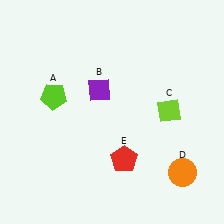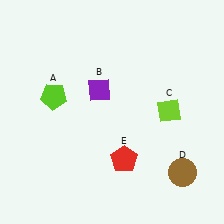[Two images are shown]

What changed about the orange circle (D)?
In Image 1, D is orange. In Image 2, it changed to brown.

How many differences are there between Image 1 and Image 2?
There is 1 difference between the two images.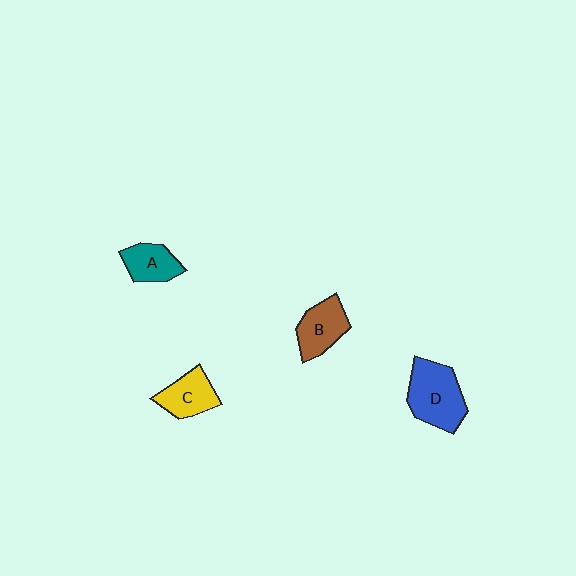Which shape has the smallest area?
Shape A (teal).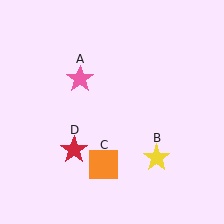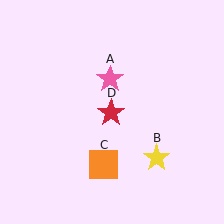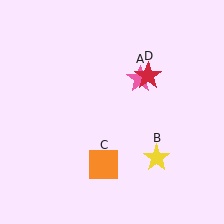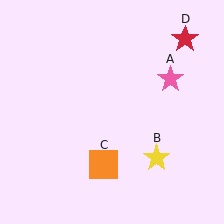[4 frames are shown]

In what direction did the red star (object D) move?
The red star (object D) moved up and to the right.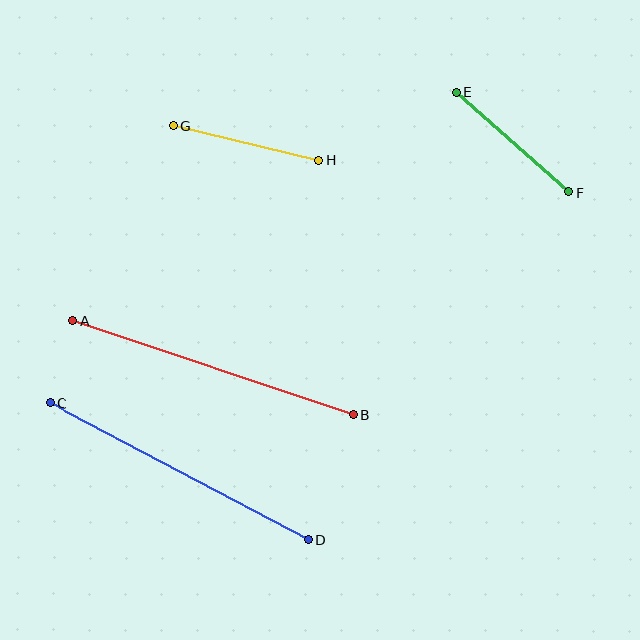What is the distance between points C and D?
The distance is approximately 292 pixels.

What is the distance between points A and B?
The distance is approximately 296 pixels.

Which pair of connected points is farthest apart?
Points A and B are farthest apart.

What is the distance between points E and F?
The distance is approximately 150 pixels.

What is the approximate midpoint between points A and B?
The midpoint is at approximately (213, 367) pixels.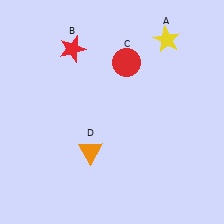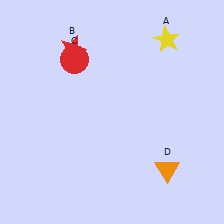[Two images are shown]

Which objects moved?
The objects that moved are: the red circle (C), the orange triangle (D).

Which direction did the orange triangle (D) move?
The orange triangle (D) moved right.